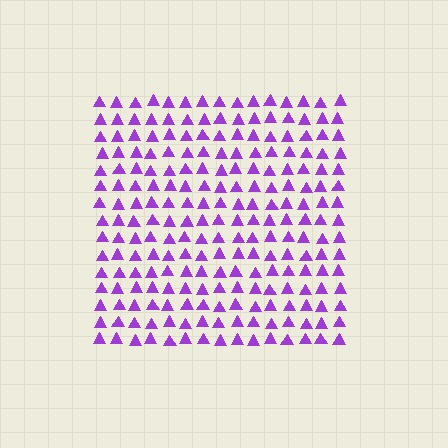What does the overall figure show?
The overall figure shows a square.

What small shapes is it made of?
It is made of small triangles.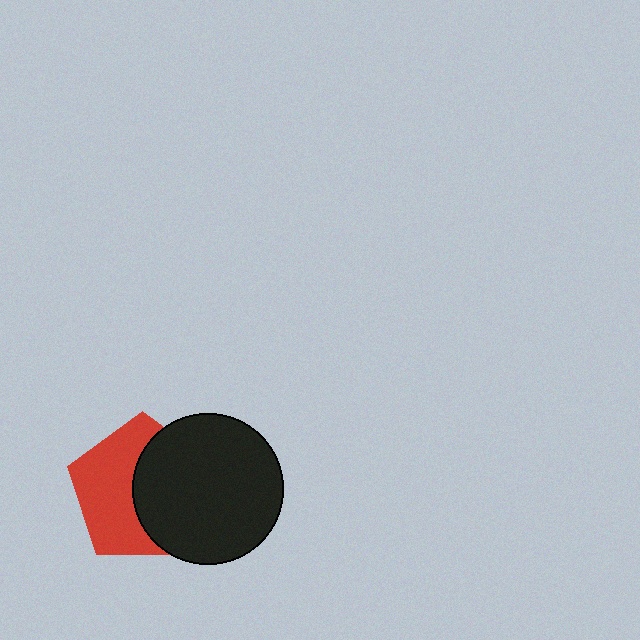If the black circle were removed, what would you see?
You would see the complete red pentagon.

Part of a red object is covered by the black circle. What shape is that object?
It is a pentagon.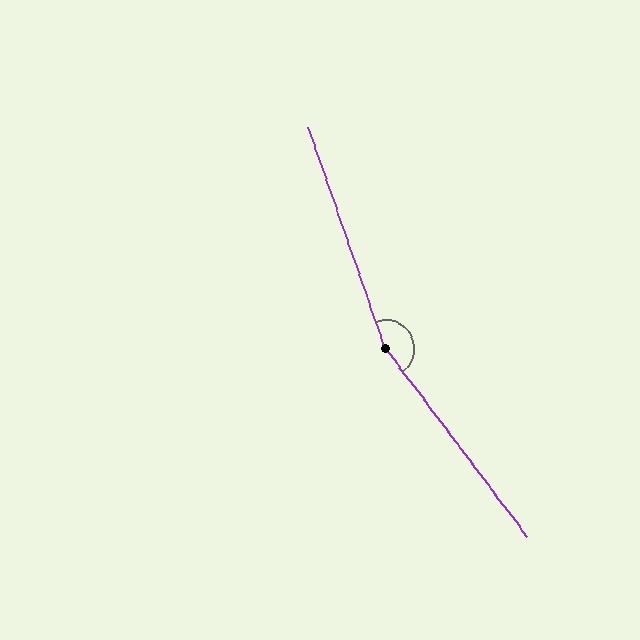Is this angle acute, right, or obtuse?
It is obtuse.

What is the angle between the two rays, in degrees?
Approximately 162 degrees.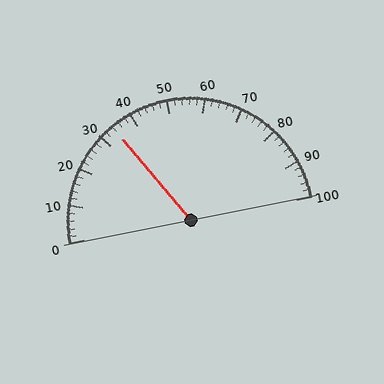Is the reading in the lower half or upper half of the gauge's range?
The reading is in the lower half of the range (0 to 100).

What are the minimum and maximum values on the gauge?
The gauge ranges from 0 to 100.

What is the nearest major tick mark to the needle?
The nearest major tick mark is 30.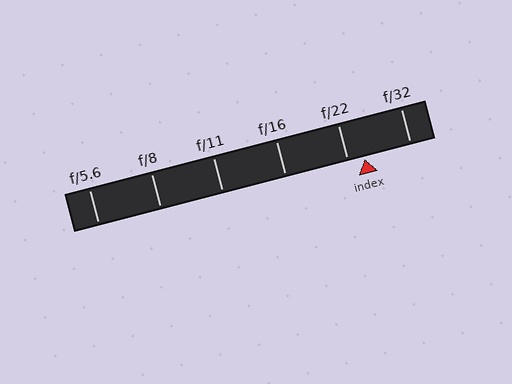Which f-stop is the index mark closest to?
The index mark is closest to f/22.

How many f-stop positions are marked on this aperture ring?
There are 6 f-stop positions marked.